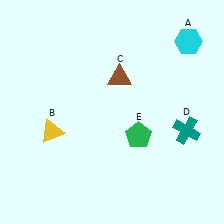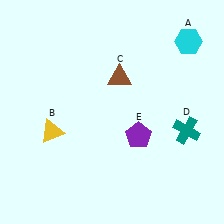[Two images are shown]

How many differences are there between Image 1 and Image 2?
There is 1 difference between the two images.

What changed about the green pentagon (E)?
In Image 1, E is green. In Image 2, it changed to purple.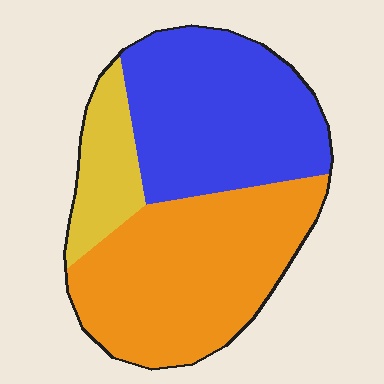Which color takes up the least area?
Yellow, at roughly 15%.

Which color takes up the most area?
Orange, at roughly 45%.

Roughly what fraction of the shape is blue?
Blue covers roughly 40% of the shape.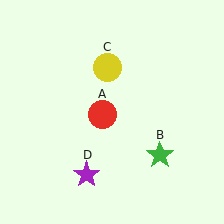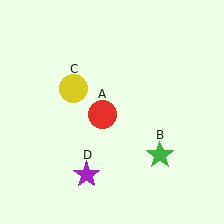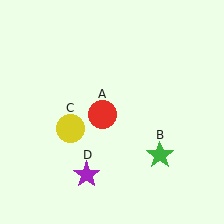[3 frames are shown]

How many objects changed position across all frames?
1 object changed position: yellow circle (object C).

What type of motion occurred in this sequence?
The yellow circle (object C) rotated counterclockwise around the center of the scene.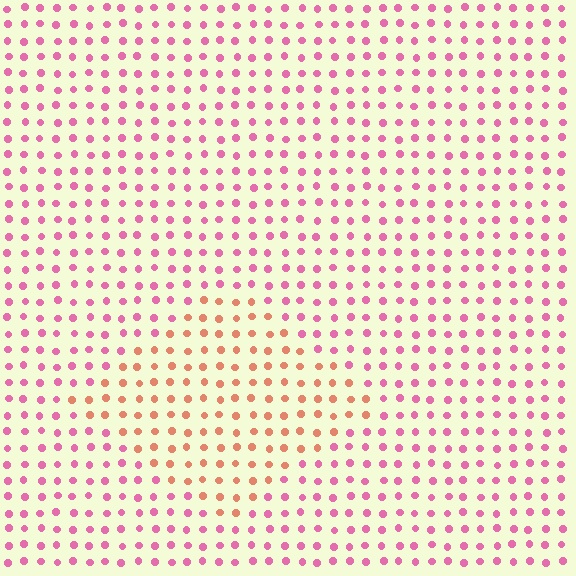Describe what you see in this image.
The image is filled with small pink elements in a uniform arrangement. A diamond-shaped region is visible where the elements are tinted to a slightly different hue, forming a subtle color boundary.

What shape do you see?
I see a diamond.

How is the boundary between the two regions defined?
The boundary is defined purely by a slight shift in hue (about 45 degrees). Spacing, size, and orientation are identical on both sides.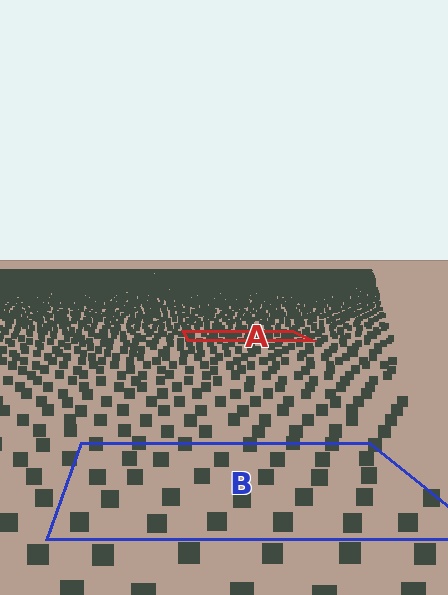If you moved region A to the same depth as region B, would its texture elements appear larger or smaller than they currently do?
They would appear larger. At a closer depth, the same texture elements are projected at a bigger on-screen size.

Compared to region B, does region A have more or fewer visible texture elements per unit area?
Region A has more texture elements per unit area — they are packed more densely because it is farther away.